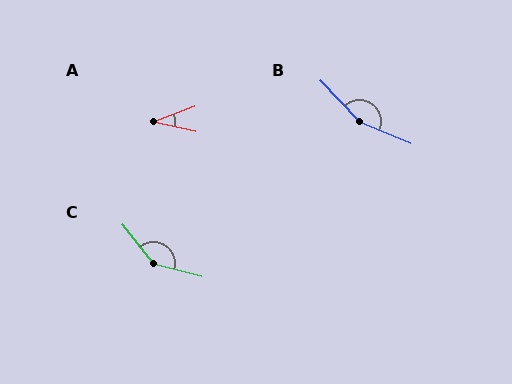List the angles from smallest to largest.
A (33°), C (143°), B (156°).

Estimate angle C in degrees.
Approximately 143 degrees.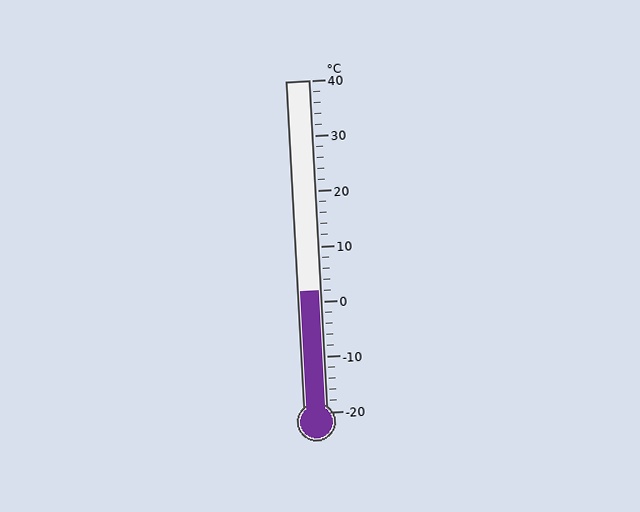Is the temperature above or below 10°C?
The temperature is below 10°C.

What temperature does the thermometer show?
The thermometer shows approximately 2°C.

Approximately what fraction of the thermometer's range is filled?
The thermometer is filled to approximately 35% of its range.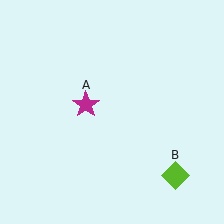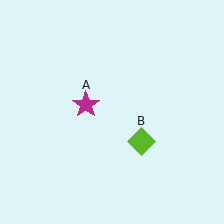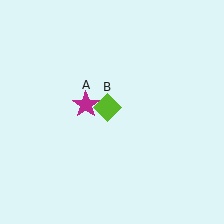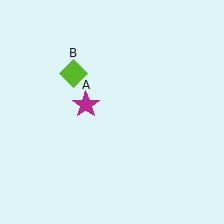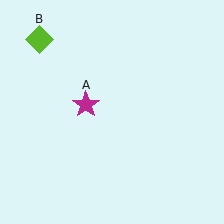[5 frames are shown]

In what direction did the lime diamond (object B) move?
The lime diamond (object B) moved up and to the left.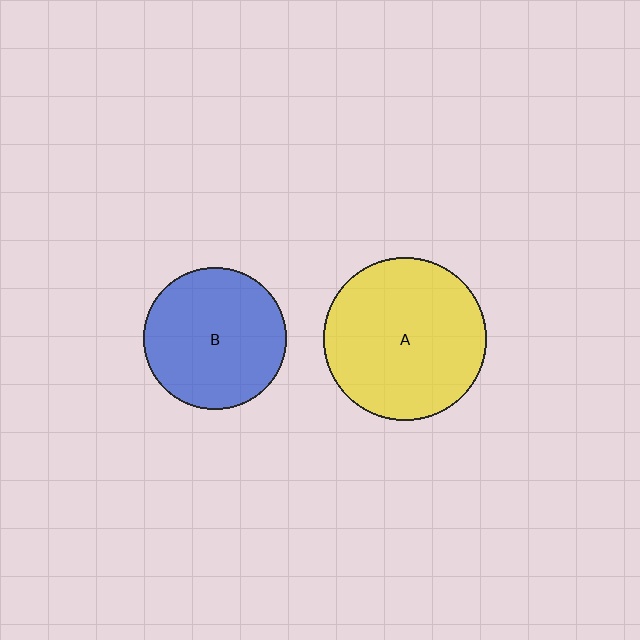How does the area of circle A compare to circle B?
Approximately 1.3 times.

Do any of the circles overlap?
No, none of the circles overlap.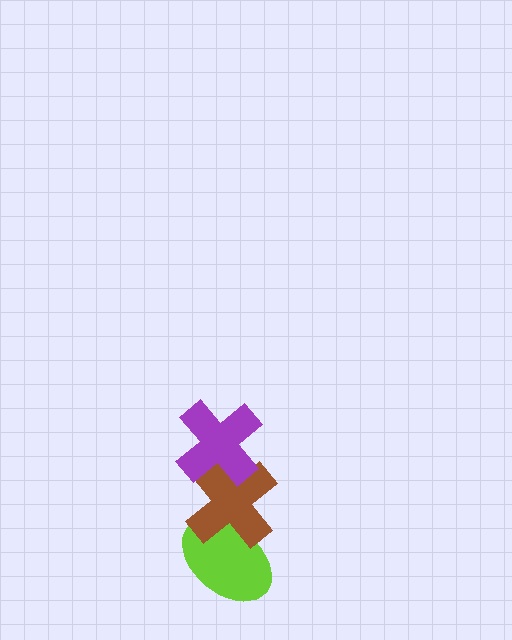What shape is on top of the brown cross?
The purple cross is on top of the brown cross.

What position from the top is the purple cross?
The purple cross is 1st from the top.